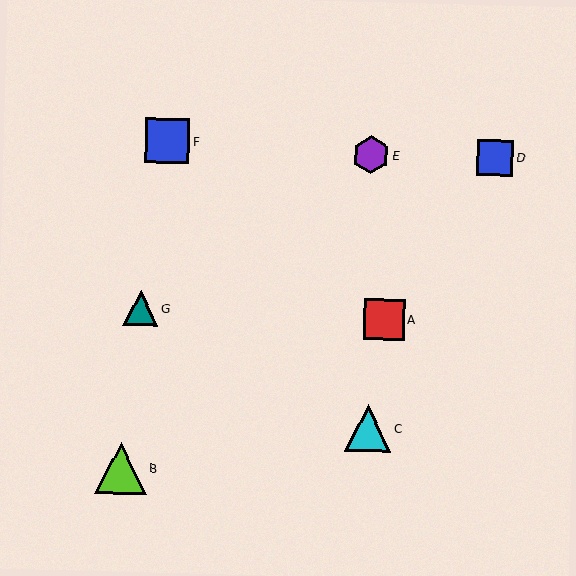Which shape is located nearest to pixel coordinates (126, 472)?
The lime triangle (labeled B) at (120, 468) is nearest to that location.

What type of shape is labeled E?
Shape E is a purple hexagon.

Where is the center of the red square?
The center of the red square is at (384, 320).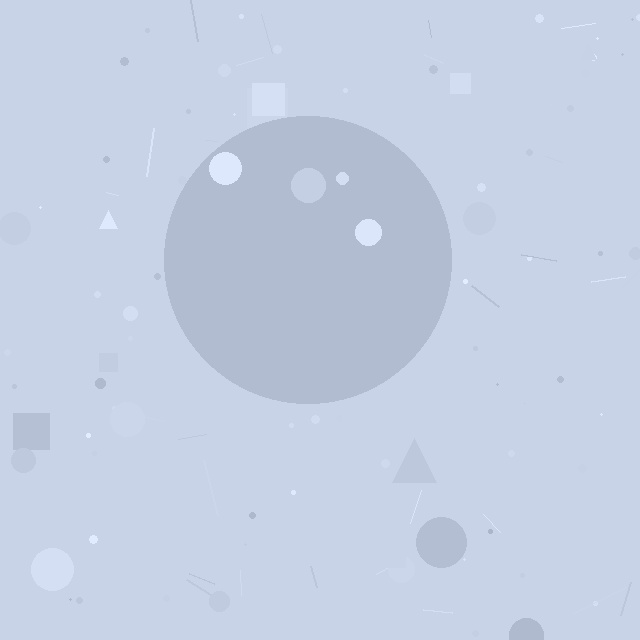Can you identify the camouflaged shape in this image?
The camouflaged shape is a circle.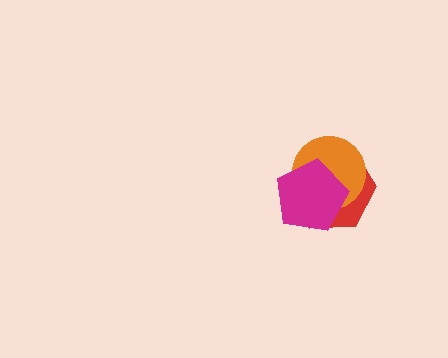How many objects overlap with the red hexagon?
2 objects overlap with the red hexagon.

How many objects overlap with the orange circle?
2 objects overlap with the orange circle.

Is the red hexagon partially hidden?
Yes, it is partially covered by another shape.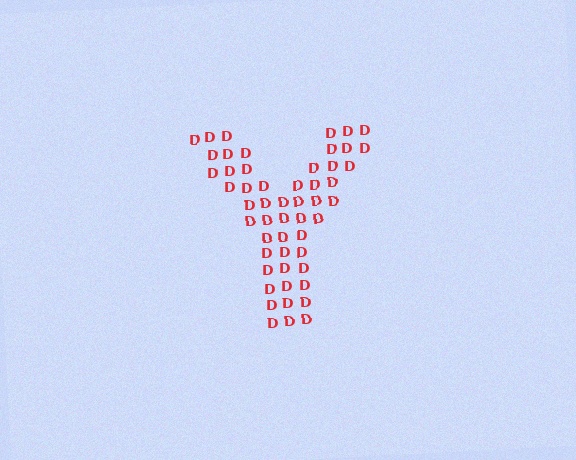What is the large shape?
The large shape is the letter Y.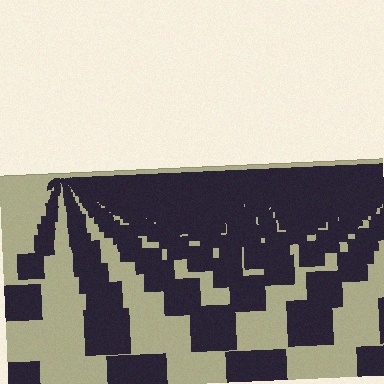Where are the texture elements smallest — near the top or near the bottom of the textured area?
Near the top.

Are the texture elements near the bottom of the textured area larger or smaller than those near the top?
Larger. Near the bottom, elements are closer to the viewer and appear at a bigger on-screen size.